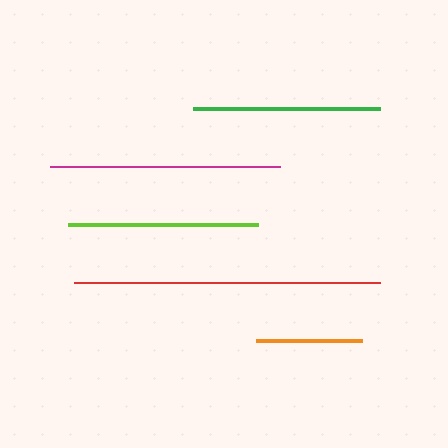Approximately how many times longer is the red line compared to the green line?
The red line is approximately 1.6 times the length of the green line.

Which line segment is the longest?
The red line is the longest at approximately 306 pixels.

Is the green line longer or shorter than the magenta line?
The magenta line is longer than the green line.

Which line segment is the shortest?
The orange line is the shortest at approximately 106 pixels.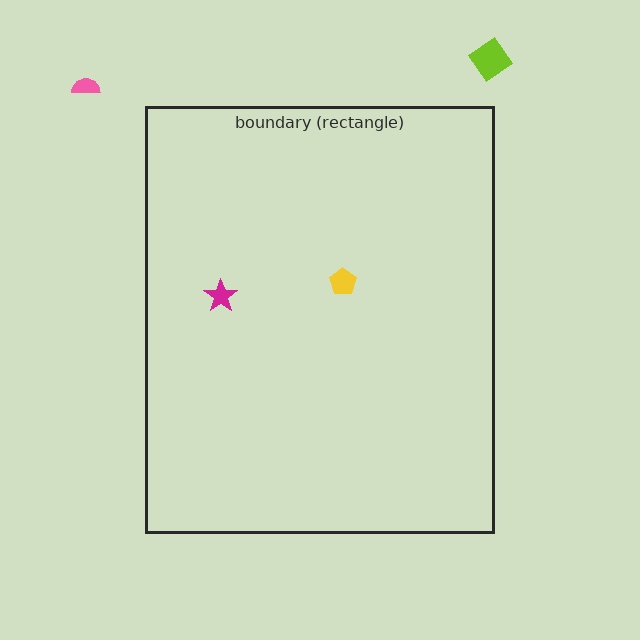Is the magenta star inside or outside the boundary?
Inside.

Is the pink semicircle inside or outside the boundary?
Outside.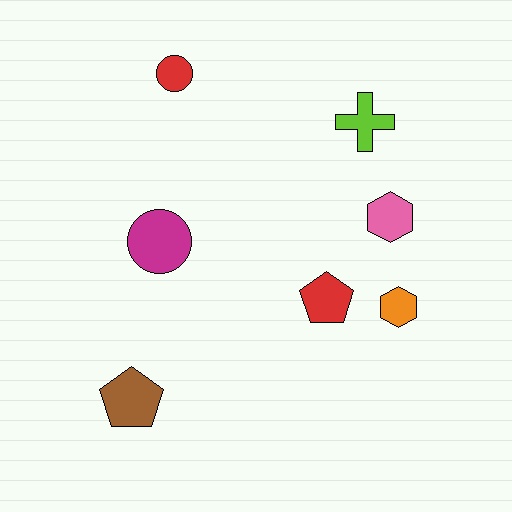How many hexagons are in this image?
There are 2 hexagons.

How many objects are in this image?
There are 7 objects.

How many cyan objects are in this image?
There are no cyan objects.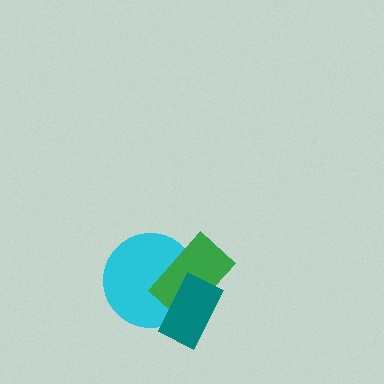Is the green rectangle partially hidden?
Yes, it is partially covered by another shape.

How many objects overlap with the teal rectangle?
2 objects overlap with the teal rectangle.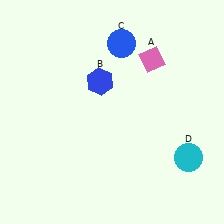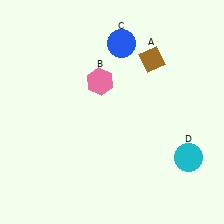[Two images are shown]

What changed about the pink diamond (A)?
In Image 1, A is pink. In Image 2, it changed to brown.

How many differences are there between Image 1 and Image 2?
There are 2 differences between the two images.